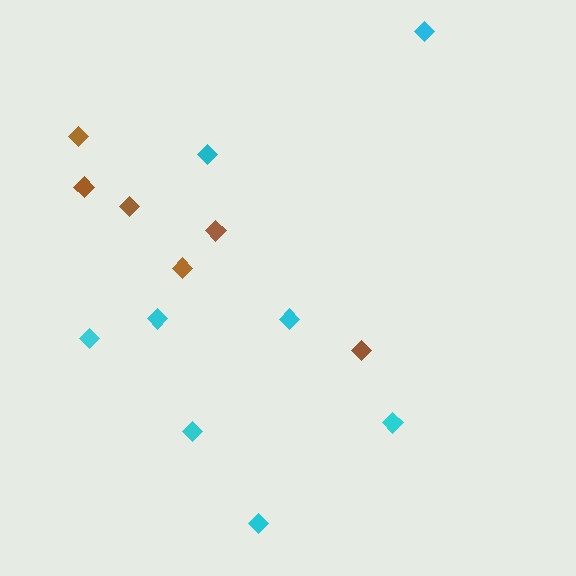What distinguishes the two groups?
There are 2 groups: one group of brown diamonds (6) and one group of cyan diamonds (8).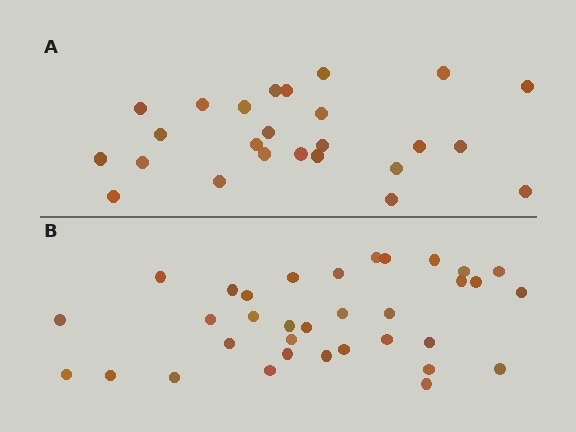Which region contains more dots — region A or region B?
Region B (the bottom region) has more dots.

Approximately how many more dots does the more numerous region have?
Region B has roughly 8 or so more dots than region A.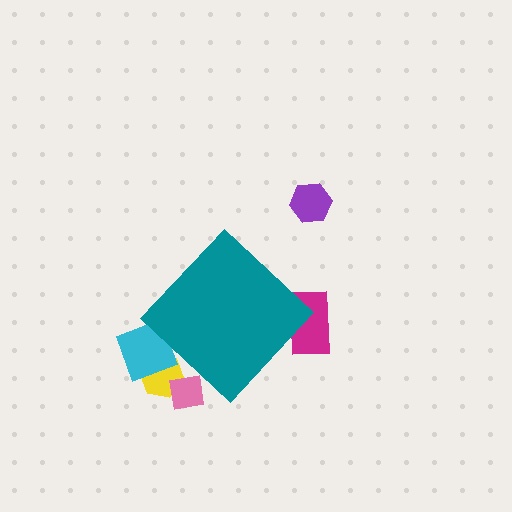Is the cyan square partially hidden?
Yes, the cyan square is partially hidden behind the teal diamond.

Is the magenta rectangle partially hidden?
Yes, the magenta rectangle is partially hidden behind the teal diamond.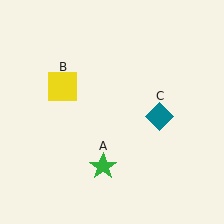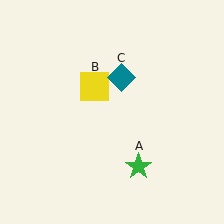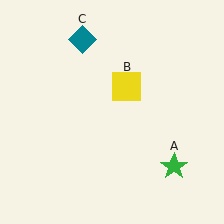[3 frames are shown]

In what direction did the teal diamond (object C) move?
The teal diamond (object C) moved up and to the left.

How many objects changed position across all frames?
3 objects changed position: green star (object A), yellow square (object B), teal diamond (object C).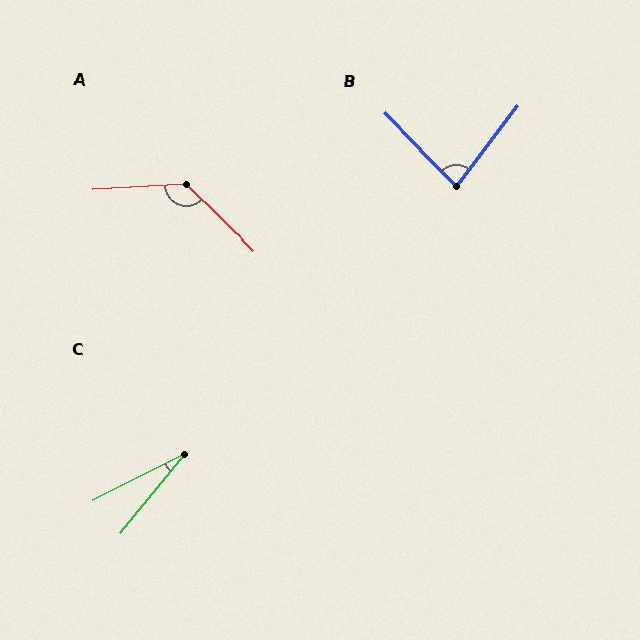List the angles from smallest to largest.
C (24°), B (82°), A (133°).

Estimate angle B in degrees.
Approximately 82 degrees.